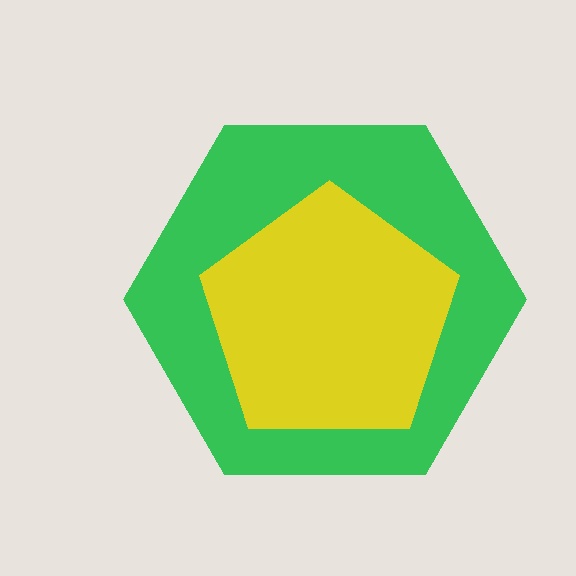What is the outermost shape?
The green hexagon.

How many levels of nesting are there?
2.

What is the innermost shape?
The yellow pentagon.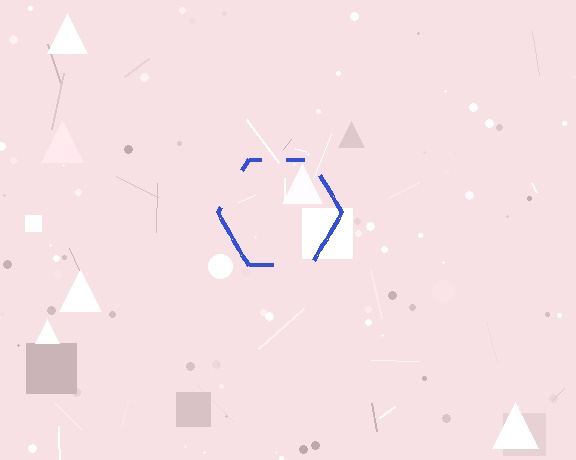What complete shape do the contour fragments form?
The contour fragments form a hexagon.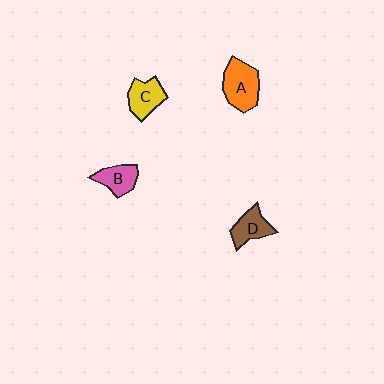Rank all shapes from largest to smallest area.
From largest to smallest: A (orange), C (yellow), D (brown), B (pink).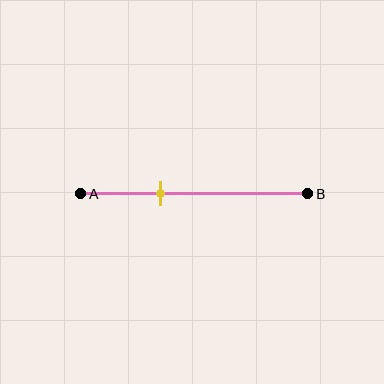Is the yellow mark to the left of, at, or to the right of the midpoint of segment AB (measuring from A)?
The yellow mark is to the left of the midpoint of segment AB.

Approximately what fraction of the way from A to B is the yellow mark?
The yellow mark is approximately 35% of the way from A to B.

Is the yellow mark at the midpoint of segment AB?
No, the mark is at about 35% from A, not at the 50% midpoint.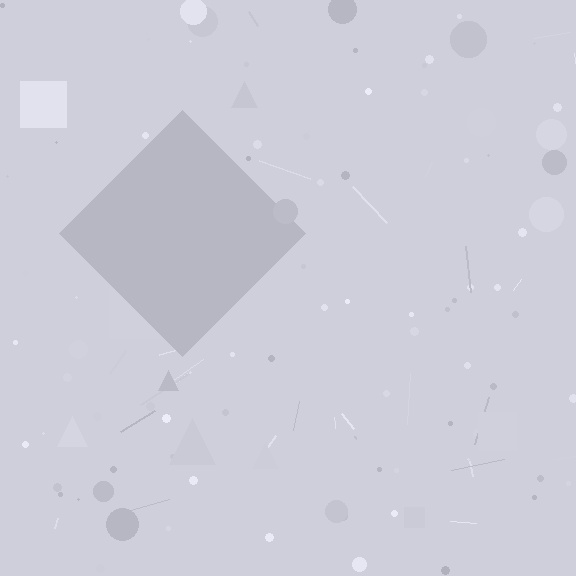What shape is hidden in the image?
A diamond is hidden in the image.